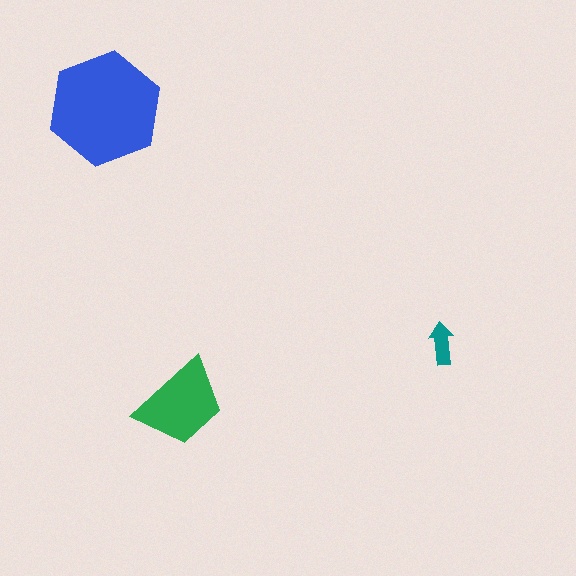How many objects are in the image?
There are 3 objects in the image.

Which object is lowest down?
The green trapezoid is bottommost.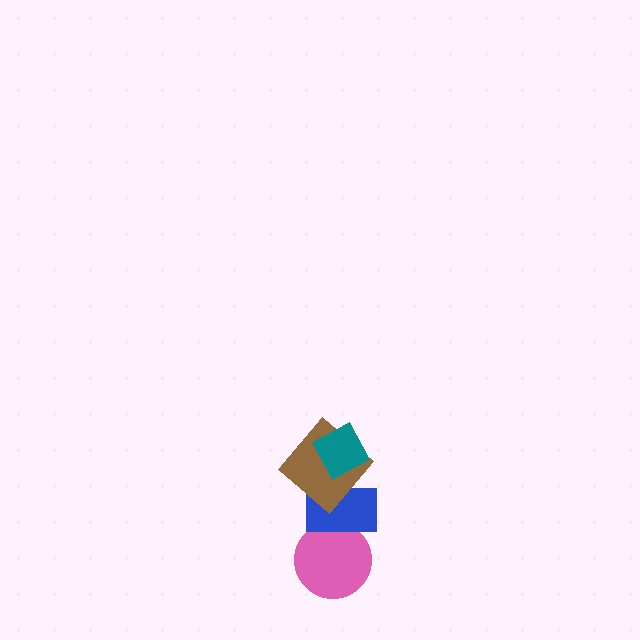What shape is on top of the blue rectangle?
The brown diamond is on top of the blue rectangle.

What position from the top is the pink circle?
The pink circle is 4th from the top.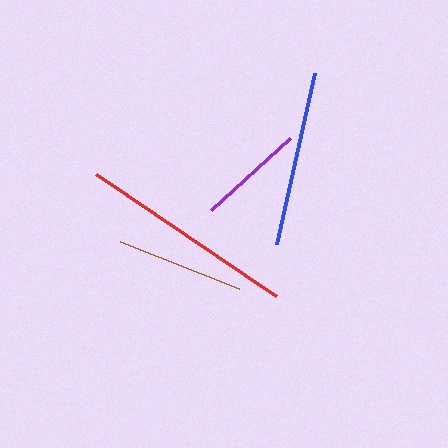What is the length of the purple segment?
The purple segment is approximately 107 pixels long.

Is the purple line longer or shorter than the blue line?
The blue line is longer than the purple line.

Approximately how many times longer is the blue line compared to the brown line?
The blue line is approximately 1.4 times the length of the brown line.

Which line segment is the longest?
The red line is the longest at approximately 218 pixels.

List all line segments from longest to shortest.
From longest to shortest: red, blue, brown, purple.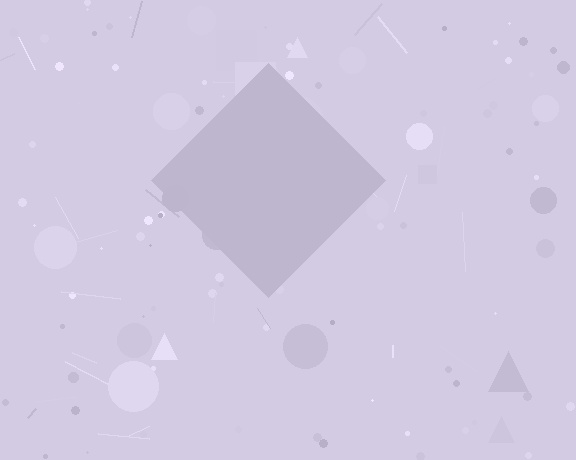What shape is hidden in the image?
A diamond is hidden in the image.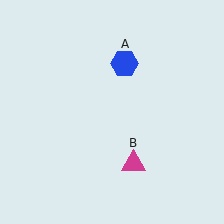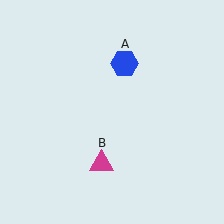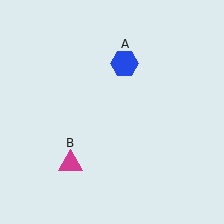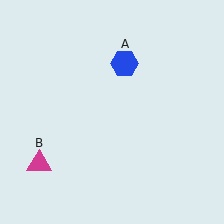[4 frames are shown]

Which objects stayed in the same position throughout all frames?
Blue hexagon (object A) remained stationary.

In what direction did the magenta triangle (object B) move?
The magenta triangle (object B) moved left.